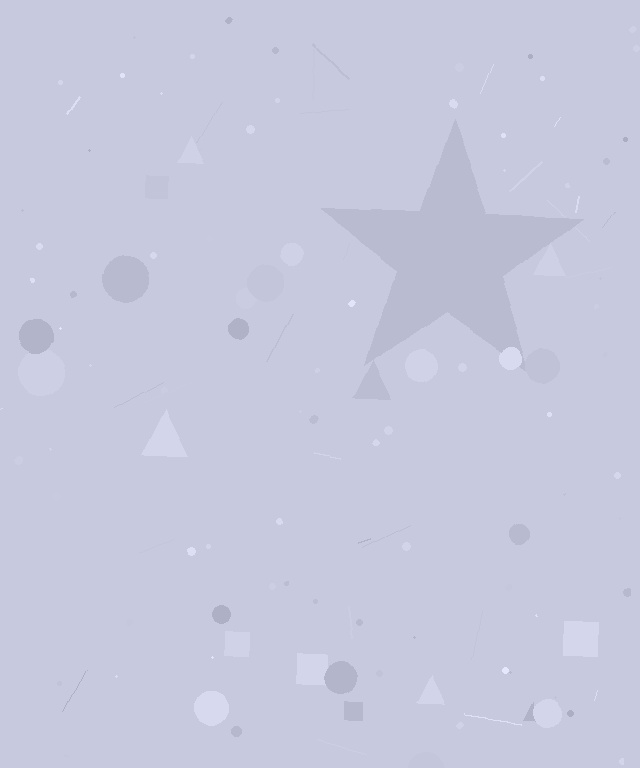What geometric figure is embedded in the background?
A star is embedded in the background.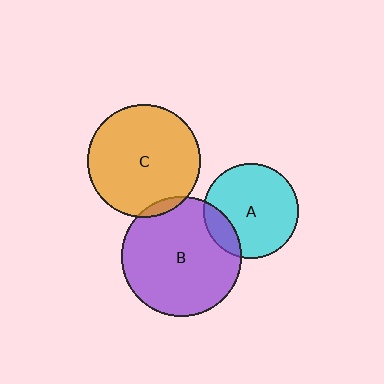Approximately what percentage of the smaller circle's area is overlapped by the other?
Approximately 5%.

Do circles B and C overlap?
Yes.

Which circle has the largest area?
Circle B (purple).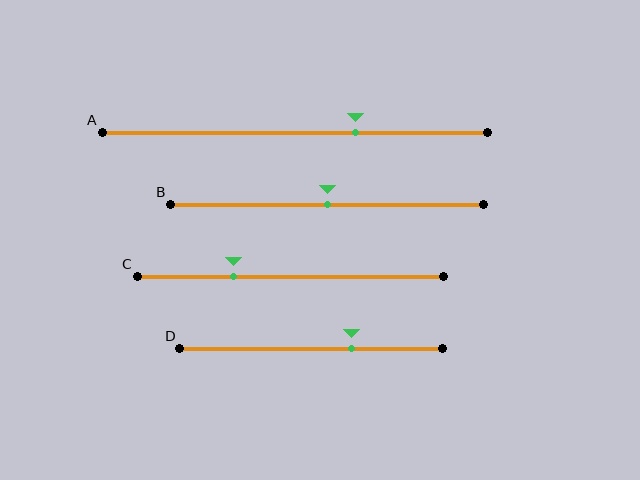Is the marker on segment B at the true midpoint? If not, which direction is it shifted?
Yes, the marker on segment B is at the true midpoint.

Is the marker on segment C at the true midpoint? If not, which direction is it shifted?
No, the marker on segment C is shifted to the left by about 19% of the segment length.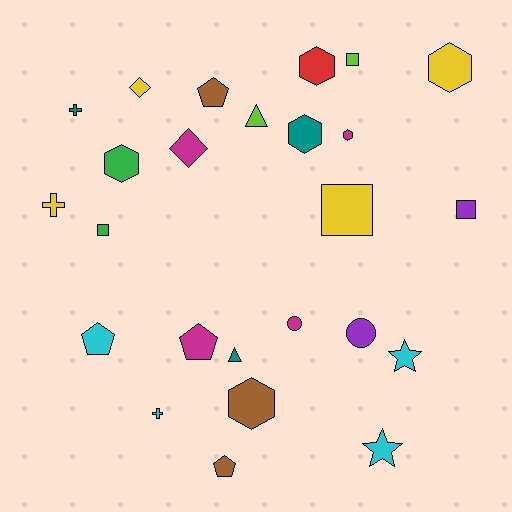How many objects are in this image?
There are 25 objects.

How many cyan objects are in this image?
There are 4 cyan objects.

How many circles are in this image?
There are 2 circles.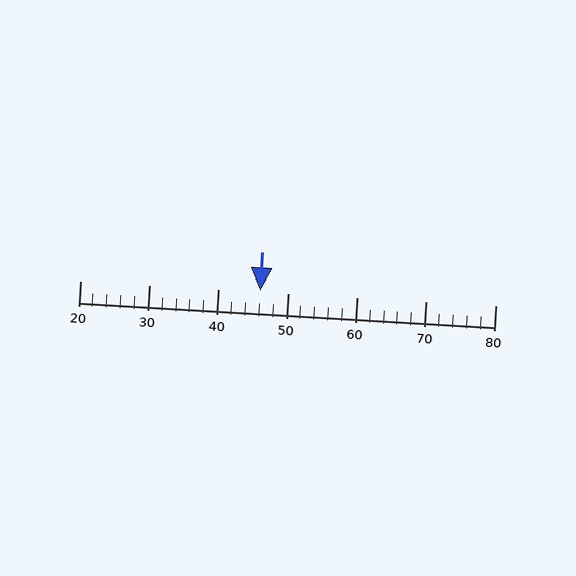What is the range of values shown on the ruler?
The ruler shows values from 20 to 80.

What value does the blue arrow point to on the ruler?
The blue arrow points to approximately 46.